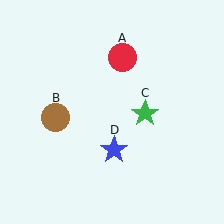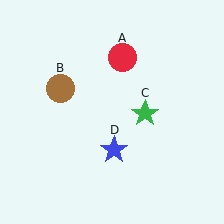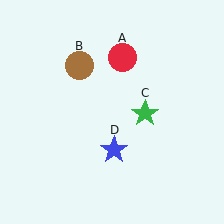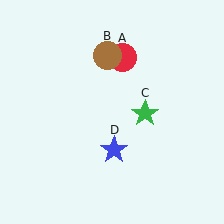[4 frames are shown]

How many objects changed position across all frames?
1 object changed position: brown circle (object B).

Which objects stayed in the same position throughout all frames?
Red circle (object A) and green star (object C) and blue star (object D) remained stationary.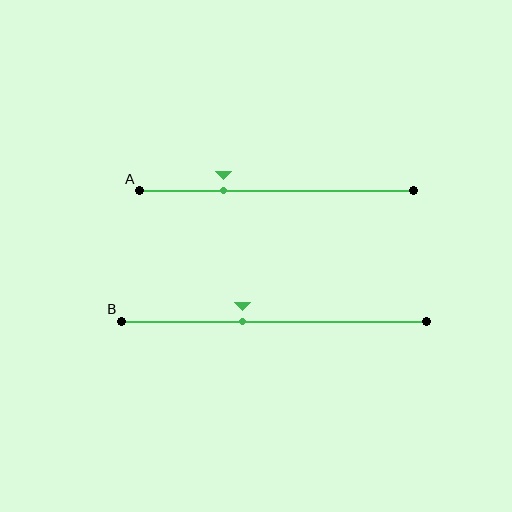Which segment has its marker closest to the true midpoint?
Segment B has its marker closest to the true midpoint.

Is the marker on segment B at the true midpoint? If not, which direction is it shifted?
No, the marker on segment B is shifted to the left by about 10% of the segment length.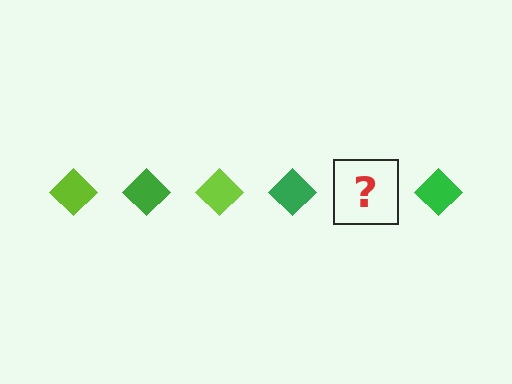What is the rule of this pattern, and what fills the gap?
The rule is that the pattern cycles through lime, green diamonds. The gap should be filled with a lime diamond.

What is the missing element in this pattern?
The missing element is a lime diamond.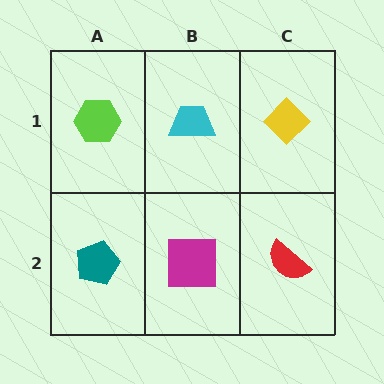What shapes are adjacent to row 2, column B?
A cyan trapezoid (row 1, column B), a teal pentagon (row 2, column A), a red semicircle (row 2, column C).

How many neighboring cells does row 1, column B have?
3.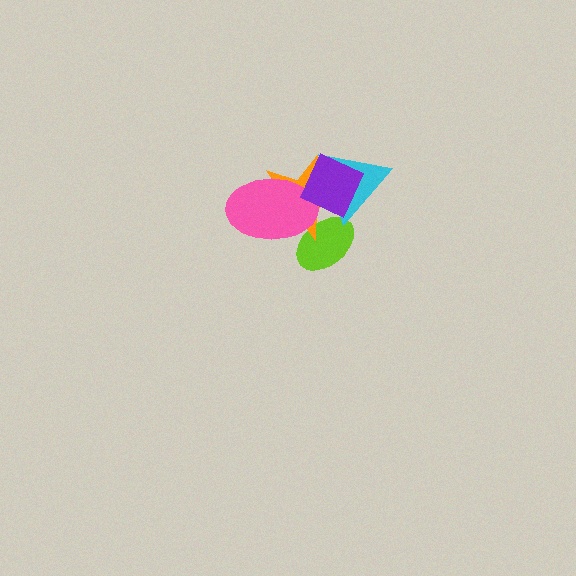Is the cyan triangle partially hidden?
Yes, it is partially covered by another shape.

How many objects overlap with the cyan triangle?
3 objects overlap with the cyan triangle.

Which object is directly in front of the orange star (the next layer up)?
The pink ellipse is directly in front of the orange star.